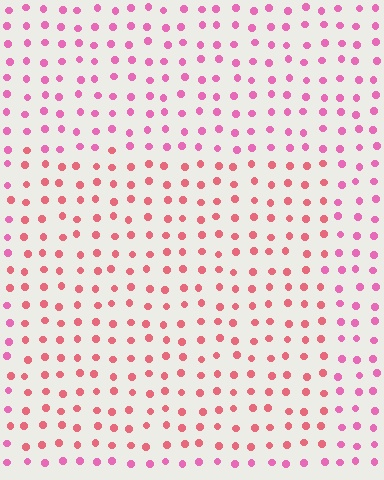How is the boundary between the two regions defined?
The boundary is defined purely by a slight shift in hue (about 29 degrees). Spacing, size, and orientation are identical on both sides.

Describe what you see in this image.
The image is filled with small pink elements in a uniform arrangement. A rectangle-shaped region is visible where the elements are tinted to a slightly different hue, forming a subtle color boundary.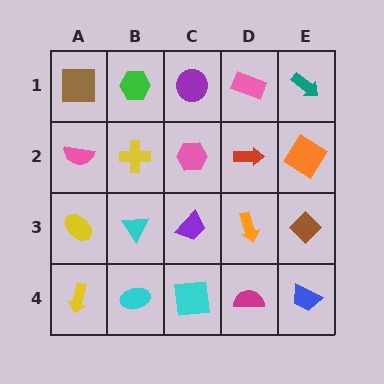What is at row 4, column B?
A cyan ellipse.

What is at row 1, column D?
A pink rectangle.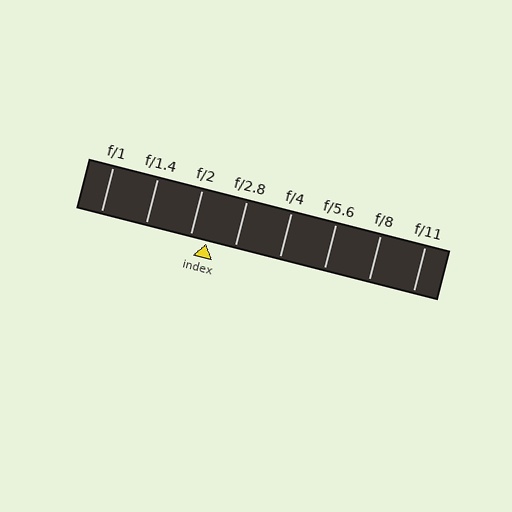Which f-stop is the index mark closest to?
The index mark is closest to f/2.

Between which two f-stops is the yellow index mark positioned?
The index mark is between f/2 and f/2.8.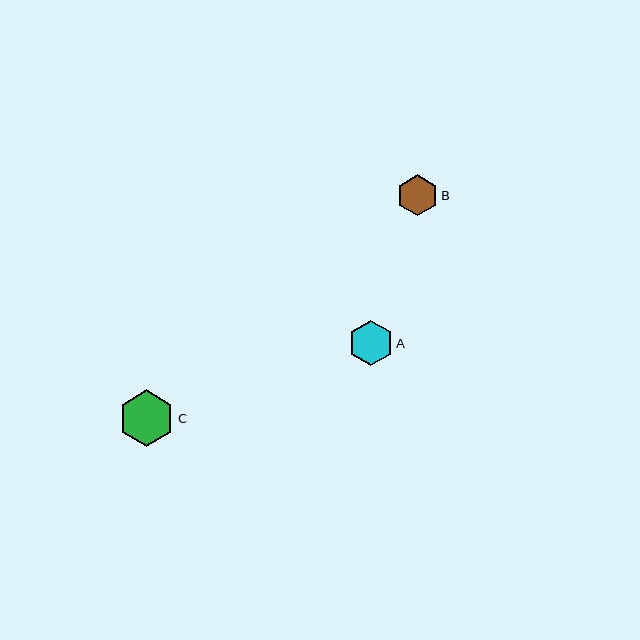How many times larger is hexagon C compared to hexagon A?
Hexagon C is approximately 1.3 times the size of hexagon A.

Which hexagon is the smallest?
Hexagon B is the smallest with a size of approximately 41 pixels.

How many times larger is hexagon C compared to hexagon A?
Hexagon C is approximately 1.3 times the size of hexagon A.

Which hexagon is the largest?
Hexagon C is the largest with a size of approximately 56 pixels.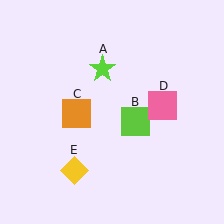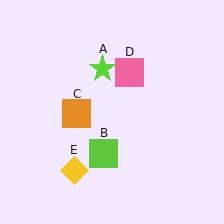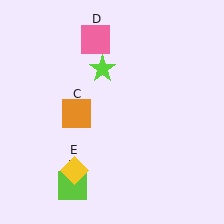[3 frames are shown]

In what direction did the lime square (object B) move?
The lime square (object B) moved down and to the left.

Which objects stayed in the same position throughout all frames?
Lime star (object A) and orange square (object C) and yellow diamond (object E) remained stationary.